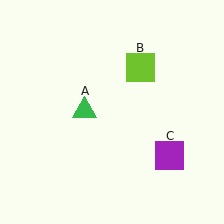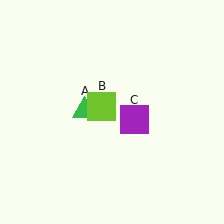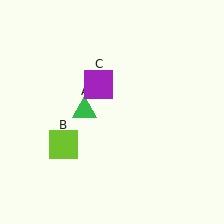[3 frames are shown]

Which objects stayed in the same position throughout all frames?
Green triangle (object A) remained stationary.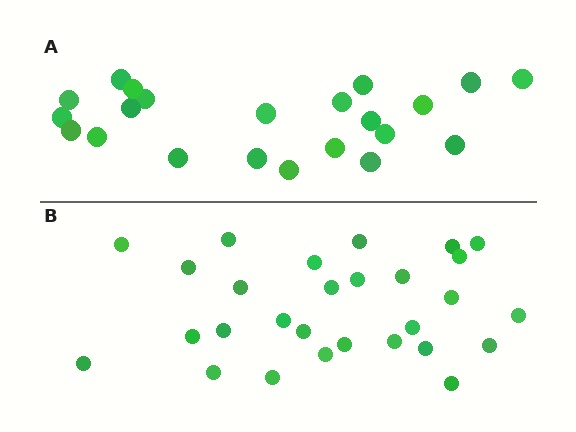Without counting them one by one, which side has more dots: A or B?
Region B (the bottom region) has more dots.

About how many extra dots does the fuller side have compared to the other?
Region B has about 6 more dots than region A.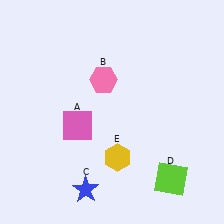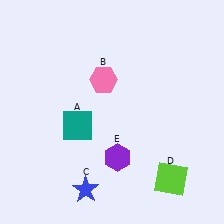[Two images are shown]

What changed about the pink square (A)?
In Image 1, A is pink. In Image 2, it changed to teal.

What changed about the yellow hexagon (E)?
In Image 1, E is yellow. In Image 2, it changed to purple.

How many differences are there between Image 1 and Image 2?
There are 2 differences between the two images.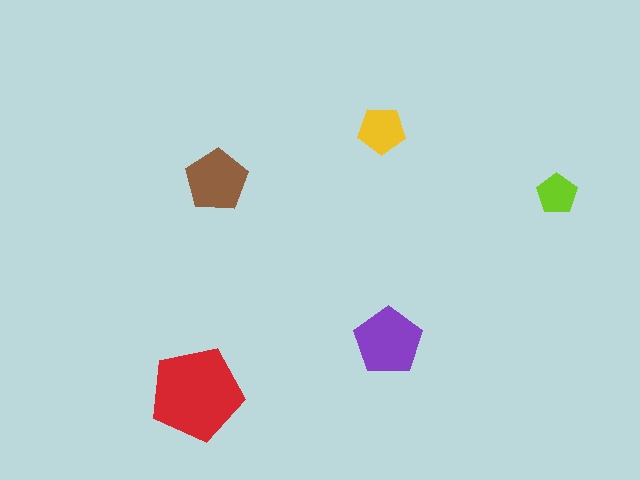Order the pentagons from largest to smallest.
the red one, the purple one, the brown one, the yellow one, the lime one.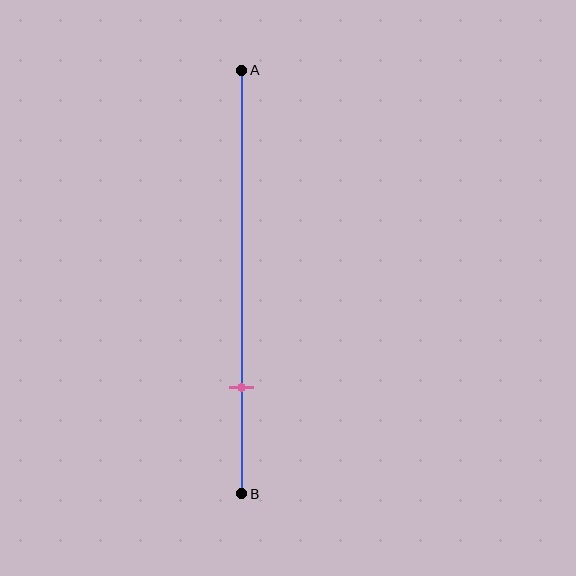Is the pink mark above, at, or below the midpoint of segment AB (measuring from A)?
The pink mark is below the midpoint of segment AB.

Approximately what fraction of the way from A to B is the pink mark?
The pink mark is approximately 75% of the way from A to B.